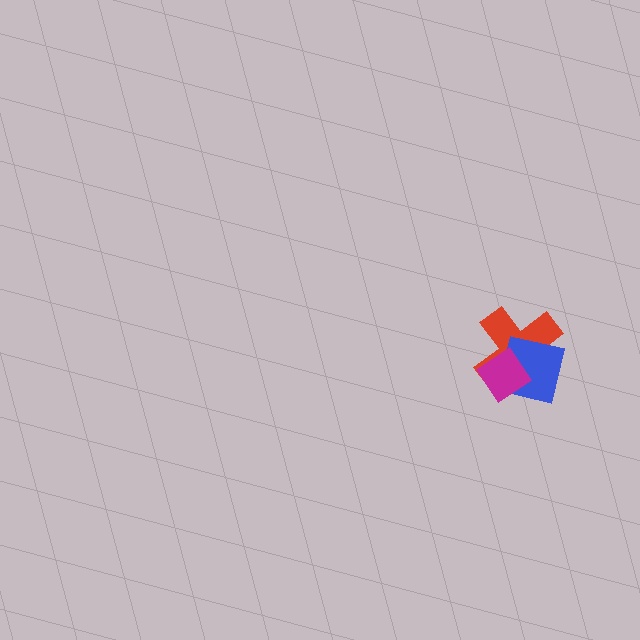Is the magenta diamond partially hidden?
No, no other shape covers it.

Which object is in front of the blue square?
The magenta diamond is in front of the blue square.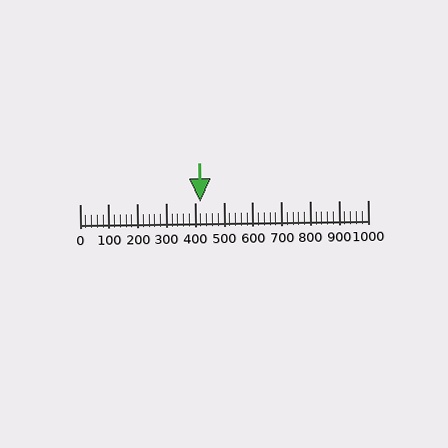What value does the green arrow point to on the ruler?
The green arrow points to approximately 418.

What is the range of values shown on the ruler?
The ruler shows values from 0 to 1000.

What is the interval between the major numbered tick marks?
The major tick marks are spaced 100 units apart.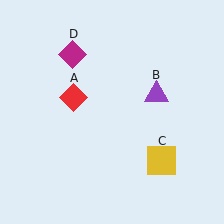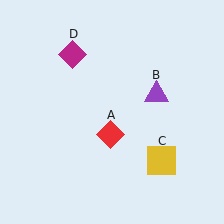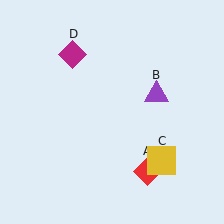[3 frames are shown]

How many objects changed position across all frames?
1 object changed position: red diamond (object A).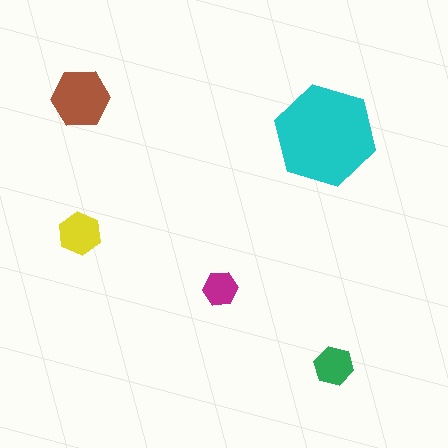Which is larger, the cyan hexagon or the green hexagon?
The cyan one.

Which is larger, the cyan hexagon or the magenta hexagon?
The cyan one.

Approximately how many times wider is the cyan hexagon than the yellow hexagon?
About 2.5 times wider.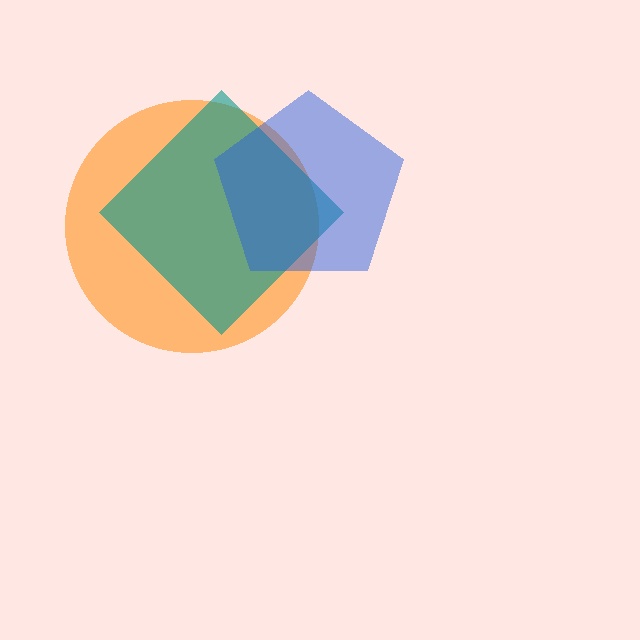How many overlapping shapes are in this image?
There are 3 overlapping shapes in the image.